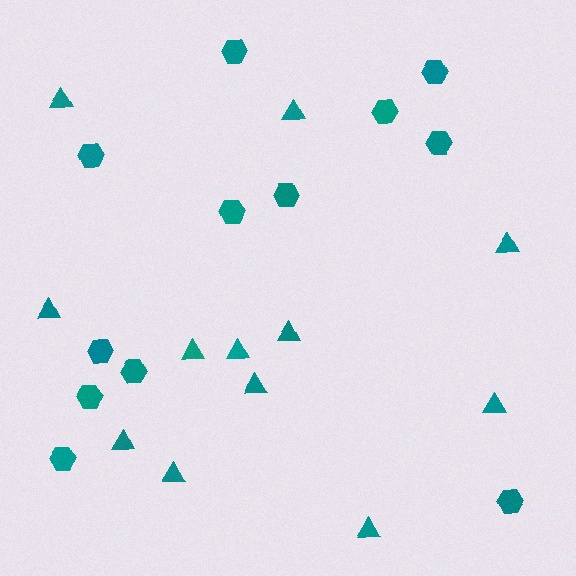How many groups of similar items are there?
There are 2 groups: one group of triangles (12) and one group of hexagons (12).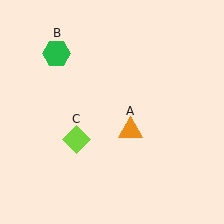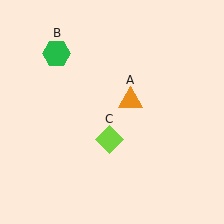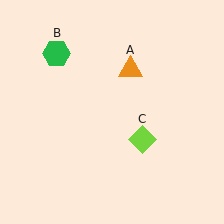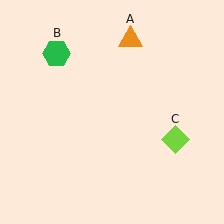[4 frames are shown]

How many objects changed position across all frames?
2 objects changed position: orange triangle (object A), lime diamond (object C).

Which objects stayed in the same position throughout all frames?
Green hexagon (object B) remained stationary.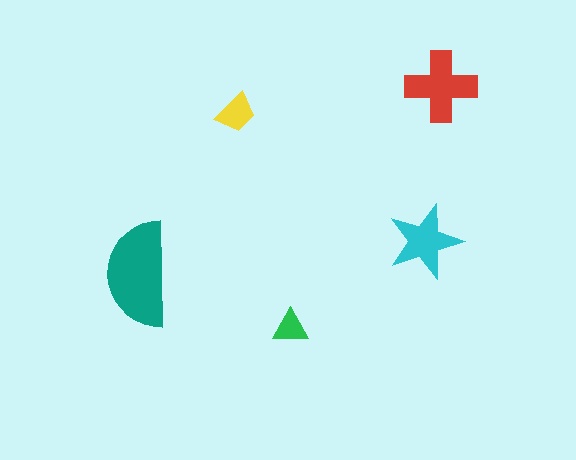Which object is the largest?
The teal semicircle.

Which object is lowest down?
The green triangle is bottommost.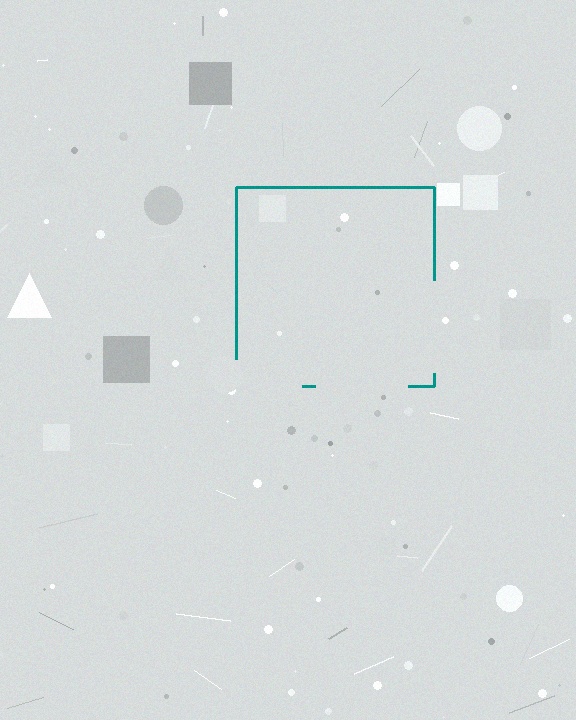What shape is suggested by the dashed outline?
The dashed outline suggests a square.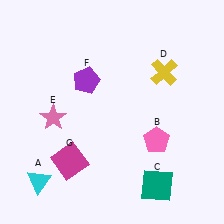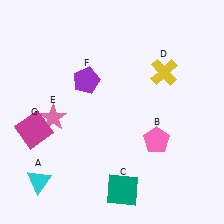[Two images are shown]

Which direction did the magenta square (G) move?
The magenta square (G) moved left.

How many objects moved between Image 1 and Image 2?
2 objects moved between the two images.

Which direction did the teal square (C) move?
The teal square (C) moved left.